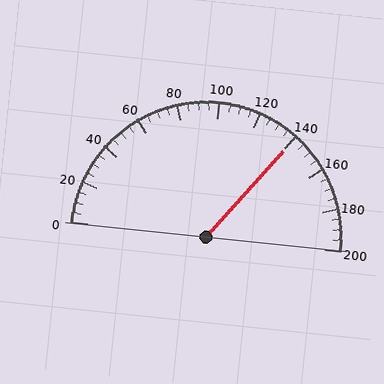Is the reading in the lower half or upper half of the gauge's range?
The reading is in the upper half of the range (0 to 200).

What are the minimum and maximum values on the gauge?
The gauge ranges from 0 to 200.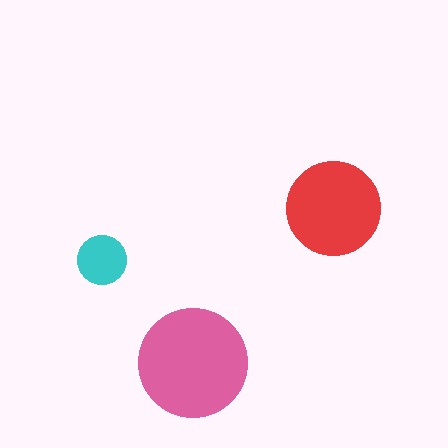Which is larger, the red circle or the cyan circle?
The red one.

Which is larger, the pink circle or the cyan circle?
The pink one.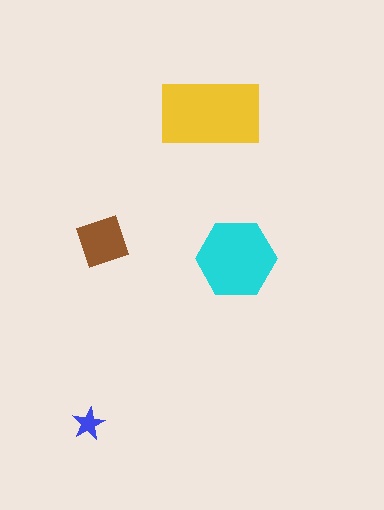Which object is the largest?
The yellow rectangle.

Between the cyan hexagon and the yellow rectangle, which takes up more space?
The yellow rectangle.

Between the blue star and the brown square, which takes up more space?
The brown square.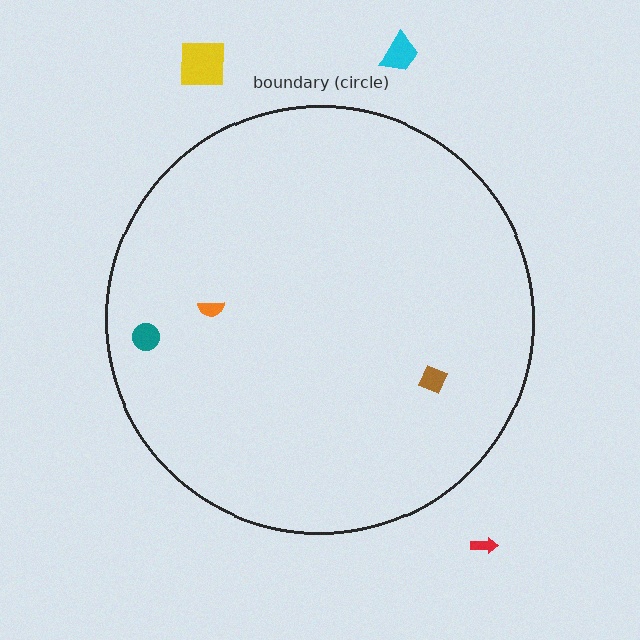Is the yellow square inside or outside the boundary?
Outside.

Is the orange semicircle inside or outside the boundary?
Inside.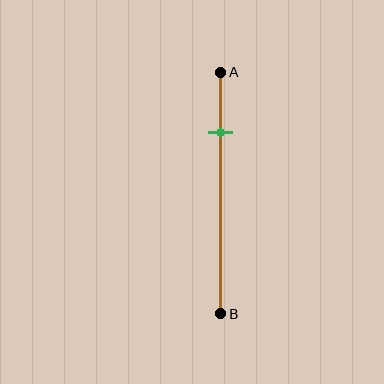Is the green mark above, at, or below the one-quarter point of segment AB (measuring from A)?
The green mark is approximately at the one-quarter point of segment AB.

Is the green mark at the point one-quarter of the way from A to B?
Yes, the mark is approximately at the one-quarter point.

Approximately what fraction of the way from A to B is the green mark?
The green mark is approximately 25% of the way from A to B.